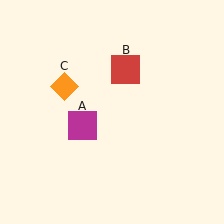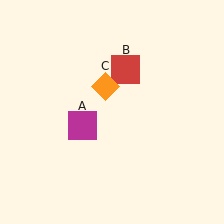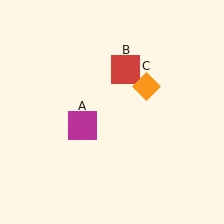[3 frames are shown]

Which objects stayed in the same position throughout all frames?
Magenta square (object A) and red square (object B) remained stationary.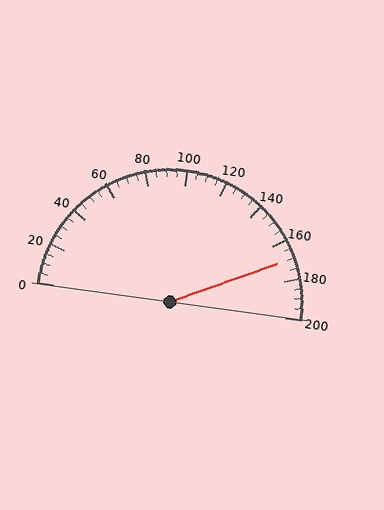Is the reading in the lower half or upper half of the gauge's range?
The reading is in the upper half of the range (0 to 200).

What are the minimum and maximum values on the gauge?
The gauge ranges from 0 to 200.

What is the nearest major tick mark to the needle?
The nearest major tick mark is 160.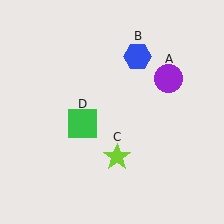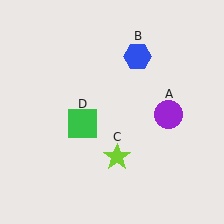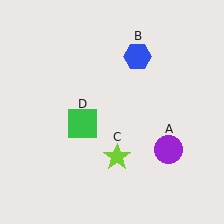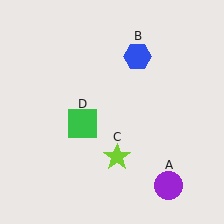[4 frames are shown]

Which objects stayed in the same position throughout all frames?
Blue hexagon (object B) and lime star (object C) and green square (object D) remained stationary.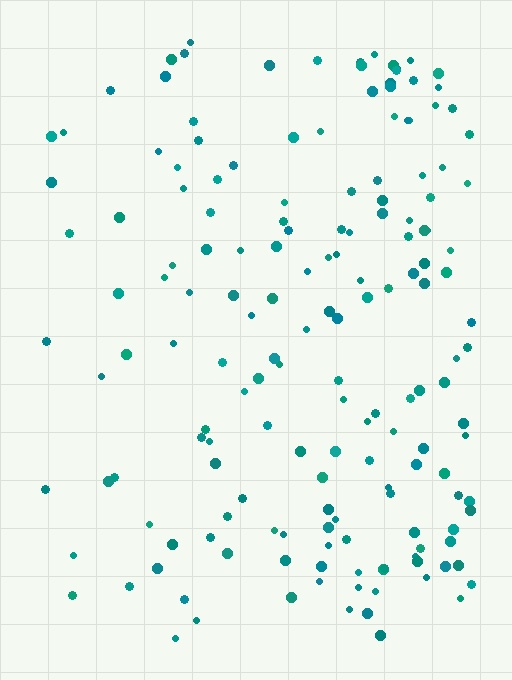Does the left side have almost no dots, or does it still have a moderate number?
Still a moderate number, just noticeably fewer than the right.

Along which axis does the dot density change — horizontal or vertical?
Horizontal.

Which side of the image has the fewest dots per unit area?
The left.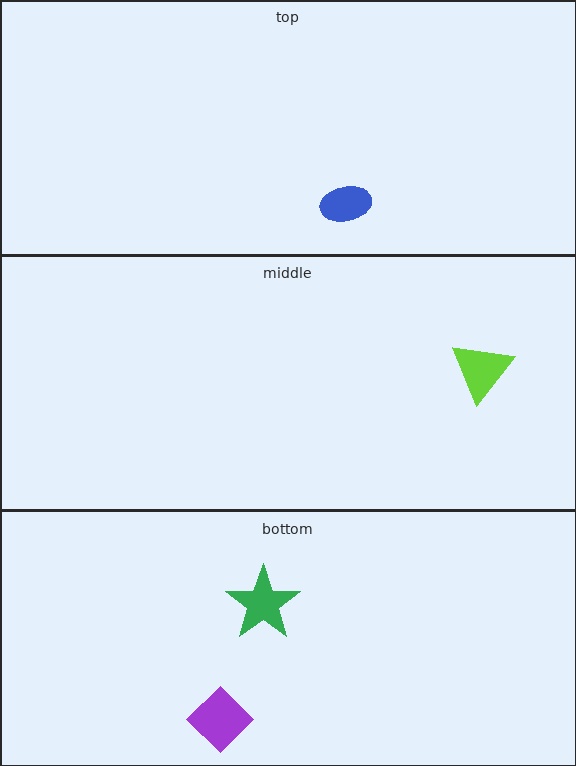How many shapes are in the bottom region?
2.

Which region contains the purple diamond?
The bottom region.